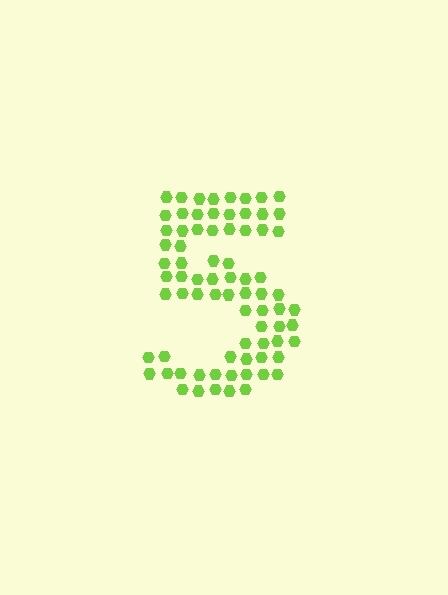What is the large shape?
The large shape is the digit 5.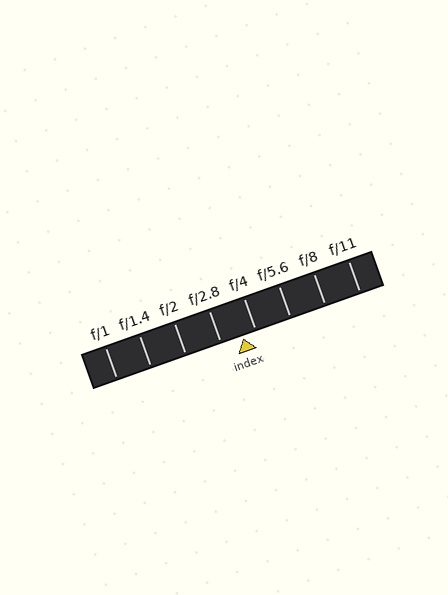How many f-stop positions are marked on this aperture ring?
There are 8 f-stop positions marked.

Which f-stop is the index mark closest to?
The index mark is closest to f/4.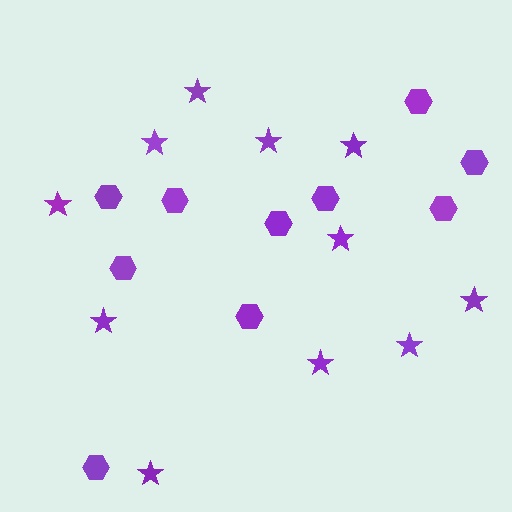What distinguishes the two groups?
There are 2 groups: one group of stars (11) and one group of hexagons (10).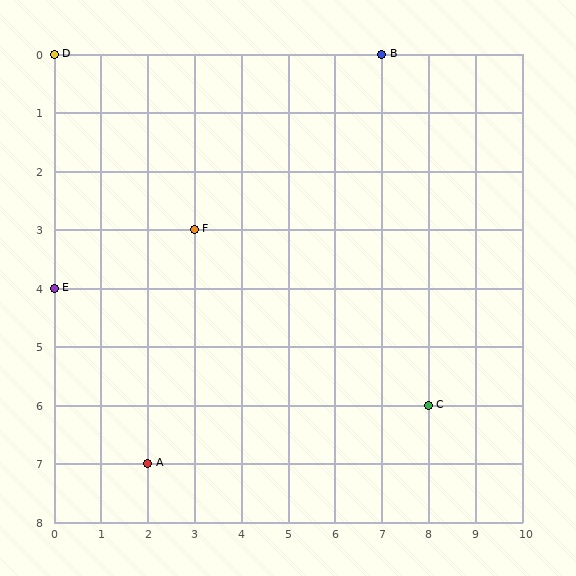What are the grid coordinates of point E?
Point E is at grid coordinates (0, 4).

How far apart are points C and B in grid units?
Points C and B are 1 column and 6 rows apart (about 6.1 grid units diagonally).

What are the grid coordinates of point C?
Point C is at grid coordinates (8, 6).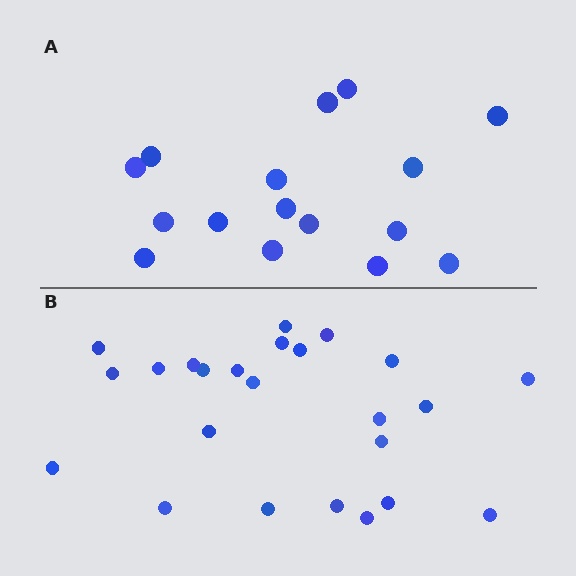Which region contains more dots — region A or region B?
Region B (the bottom region) has more dots.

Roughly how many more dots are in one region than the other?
Region B has roughly 8 or so more dots than region A.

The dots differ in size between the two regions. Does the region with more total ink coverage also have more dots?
No. Region A has more total ink coverage because its dots are larger, but region B actually contains more individual dots. Total area can be misleading — the number of items is what matters here.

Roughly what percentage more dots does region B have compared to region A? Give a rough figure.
About 50% more.